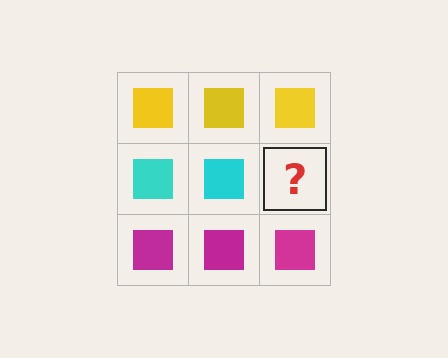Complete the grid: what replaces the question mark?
The question mark should be replaced with a cyan square.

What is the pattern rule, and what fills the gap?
The rule is that each row has a consistent color. The gap should be filled with a cyan square.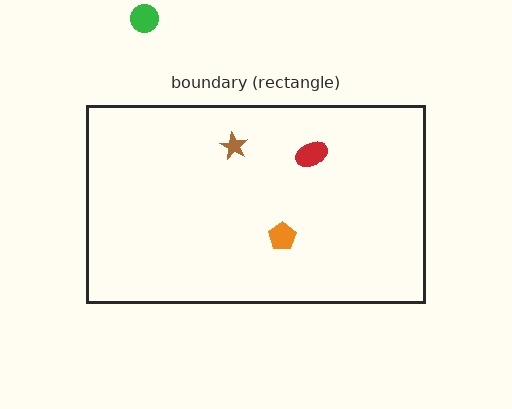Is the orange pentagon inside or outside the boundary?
Inside.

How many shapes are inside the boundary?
3 inside, 1 outside.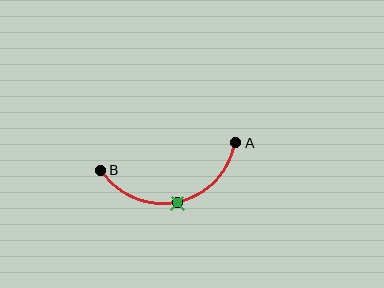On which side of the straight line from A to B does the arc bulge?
The arc bulges below the straight line connecting A and B.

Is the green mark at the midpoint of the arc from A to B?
Yes. The green mark lies on the arc at equal arc-length from both A and B — it is the arc midpoint.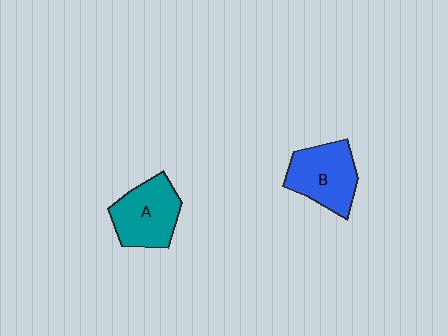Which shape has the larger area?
Shape A (teal).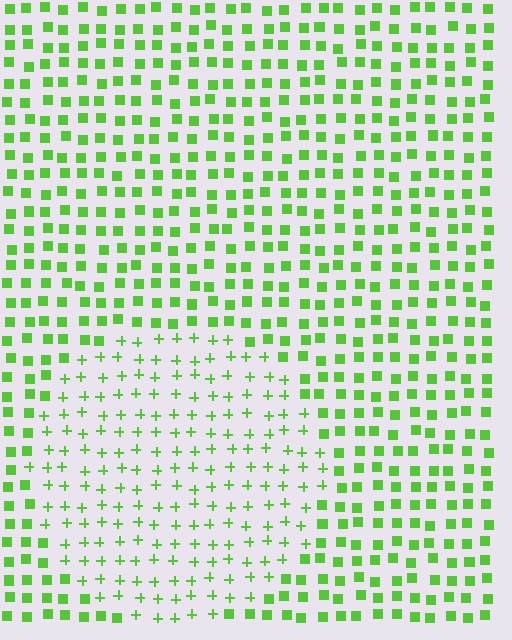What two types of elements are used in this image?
The image uses plus signs inside the circle region and squares outside it.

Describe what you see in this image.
The image is filled with small lime elements arranged in a uniform grid. A circle-shaped region contains plus signs, while the surrounding area contains squares. The boundary is defined purely by the change in element shape.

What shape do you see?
I see a circle.